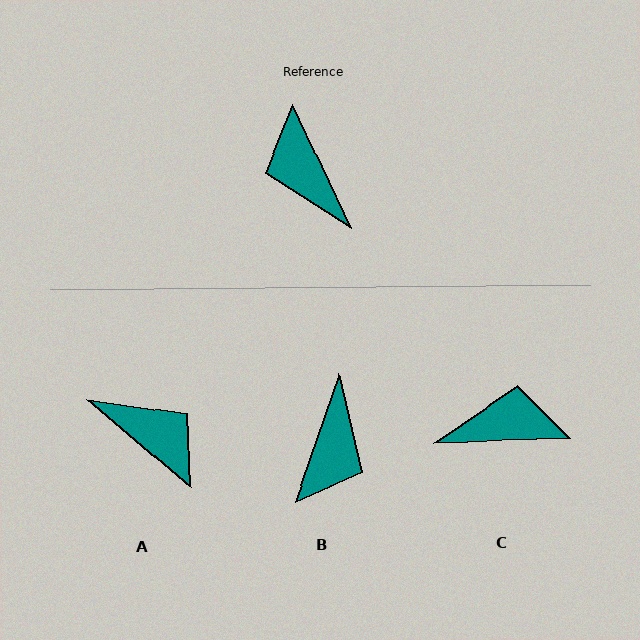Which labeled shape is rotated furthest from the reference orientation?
A, about 156 degrees away.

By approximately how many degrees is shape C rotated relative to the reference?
Approximately 113 degrees clockwise.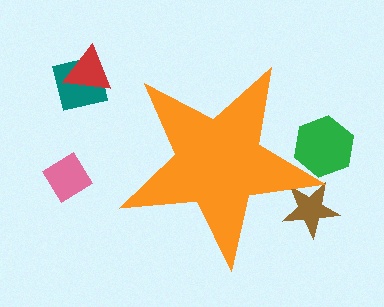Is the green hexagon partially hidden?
Yes, the green hexagon is partially hidden behind the orange star.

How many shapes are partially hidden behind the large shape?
2 shapes are partially hidden.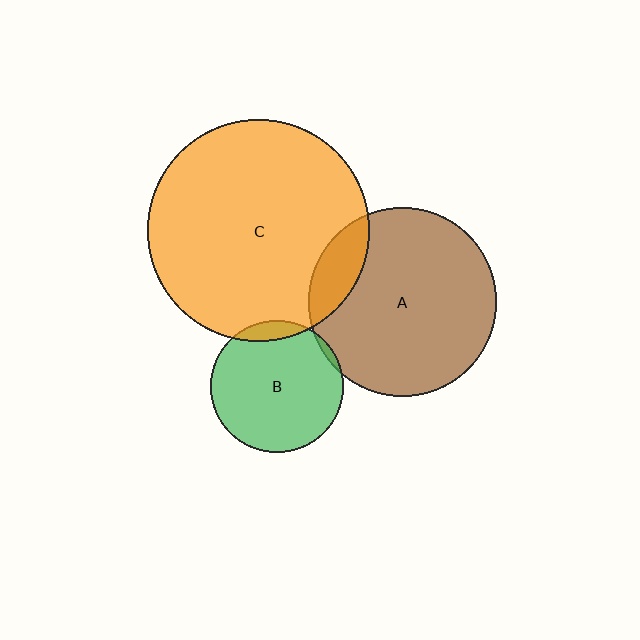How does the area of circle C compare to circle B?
Approximately 2.8 times.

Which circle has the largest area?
Circle C (orange).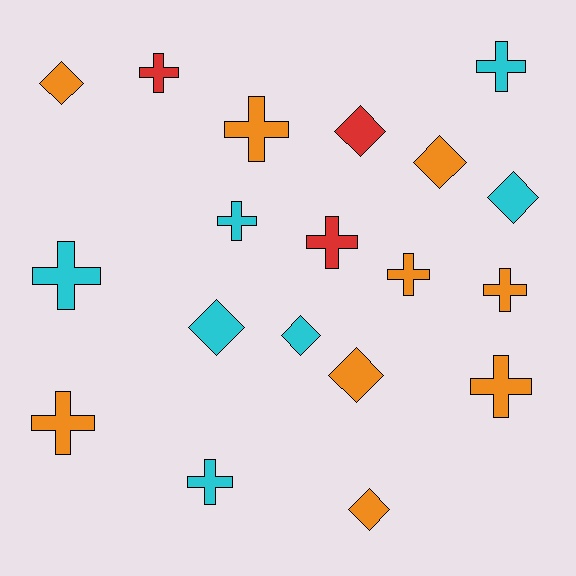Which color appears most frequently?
Orange, with 9 objects.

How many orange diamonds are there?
There are 4 orange diamonds.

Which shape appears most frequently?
Cross, with 11 objects.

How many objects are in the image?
There are 19 objects.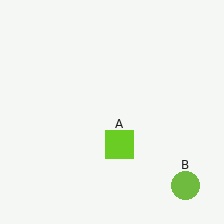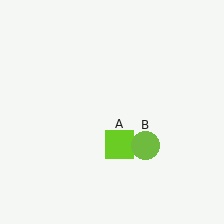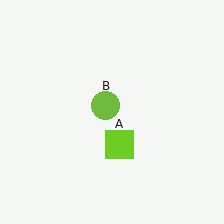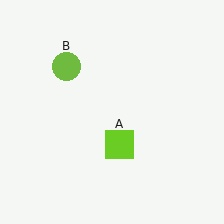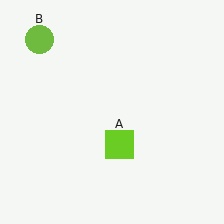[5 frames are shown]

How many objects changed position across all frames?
1 object changed position: lime circle (object B).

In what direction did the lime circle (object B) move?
The lime circle (object B) moved up and to the left.